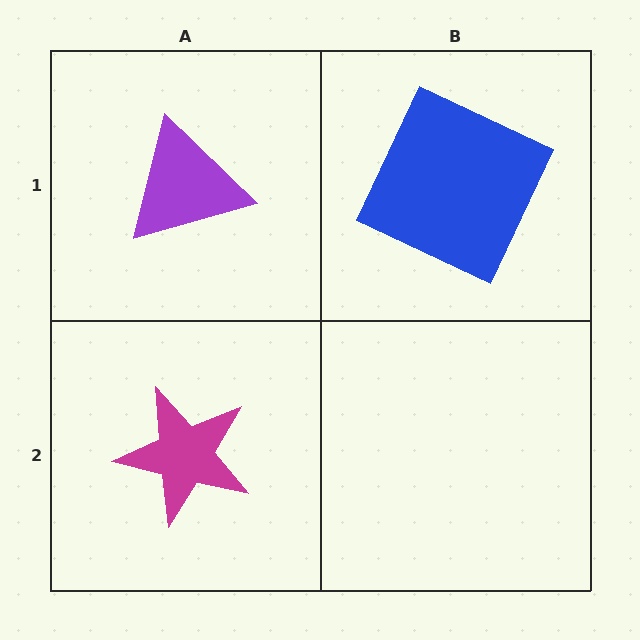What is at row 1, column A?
A purple triangle.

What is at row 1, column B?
A blue square.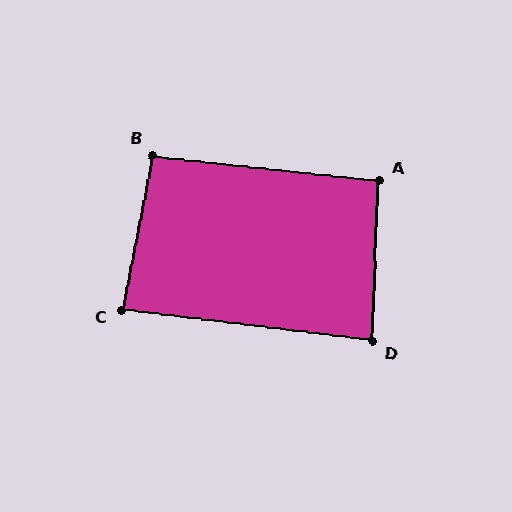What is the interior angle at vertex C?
Approximately 86 degrees (approximately right).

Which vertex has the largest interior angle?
B, at approximately 95 degrees.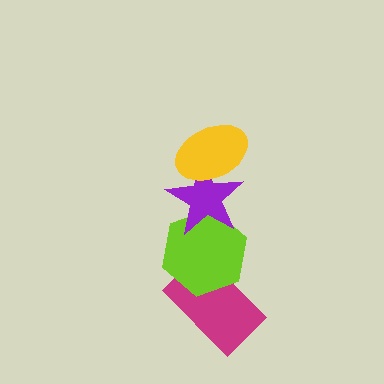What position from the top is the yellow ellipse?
The yellow ellipse is 1st from the top.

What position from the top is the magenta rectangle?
The magenta rectangle is 4th from the top.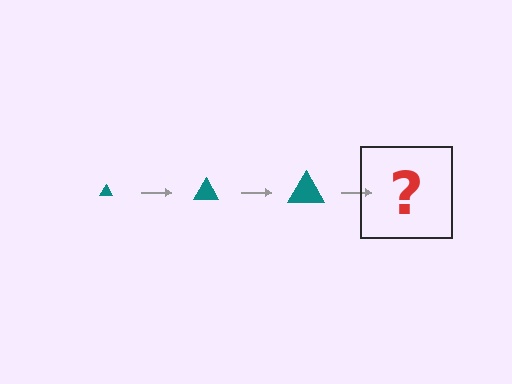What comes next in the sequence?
The next element should be a teal triangle, larger than the previous one.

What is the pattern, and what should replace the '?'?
The pattern is that the triangle gets progressively larger each step. The '?' should be a teal triangle, larger than the previous one.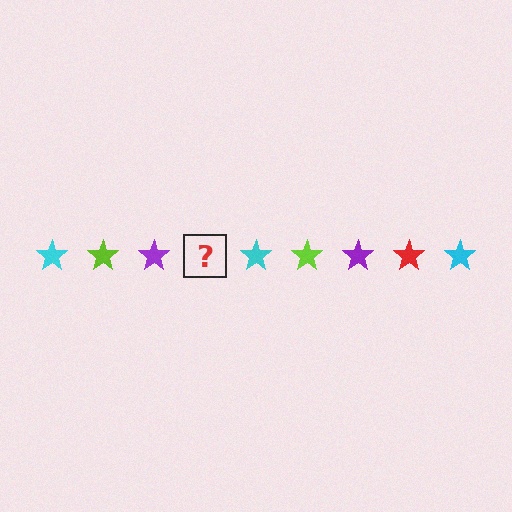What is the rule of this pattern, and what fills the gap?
The rule is that the pattern cycles through cyan, lime, purple, red stars. The gap should be filled with a red star.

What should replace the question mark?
The question mark should be replaced with a red star.